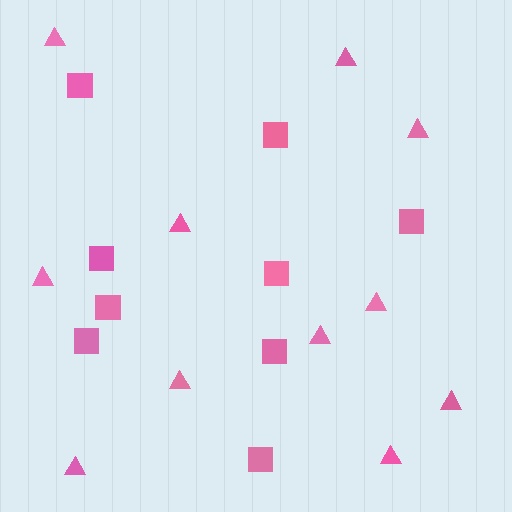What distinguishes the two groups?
There are 2 groups: one group of triangles (11) and one group of squares (9).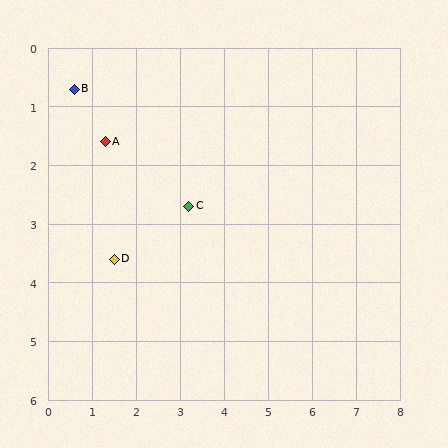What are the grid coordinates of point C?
Point C is at approximately (3.2, 2.7).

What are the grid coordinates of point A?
Point A is at approximately (1.3, 1.6).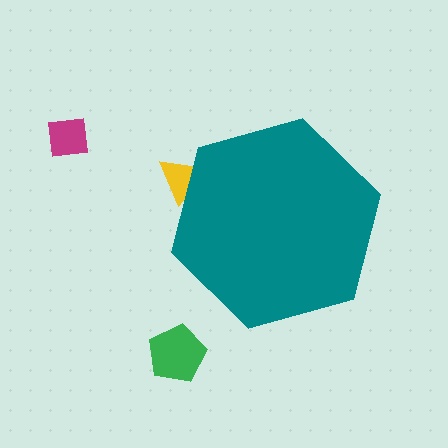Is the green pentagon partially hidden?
No, the green pentagon is fully visible.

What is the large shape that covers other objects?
A teal hexagon.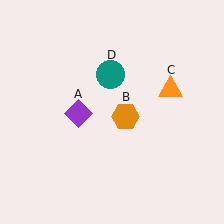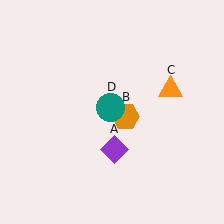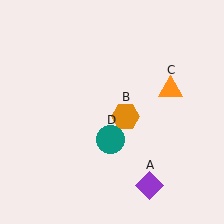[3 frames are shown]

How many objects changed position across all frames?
2 objects changed position: purple diamond (object A), teal circle (object D).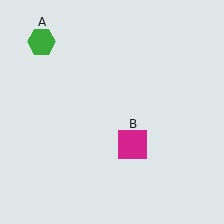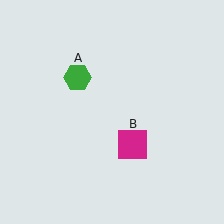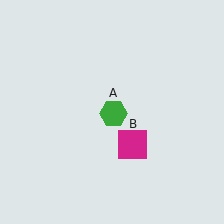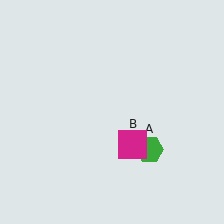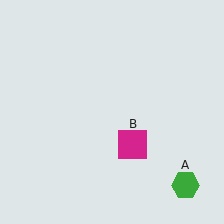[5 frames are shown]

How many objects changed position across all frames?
1 object changed position: green hexagon (object A).